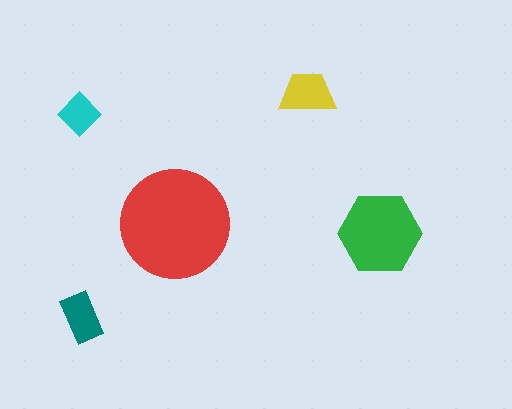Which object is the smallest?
The cyan diamond.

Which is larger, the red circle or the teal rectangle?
The red circle.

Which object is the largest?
The red circle.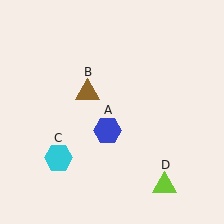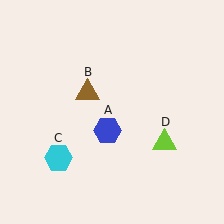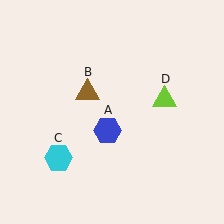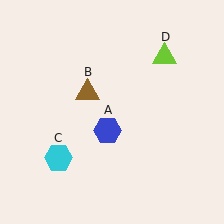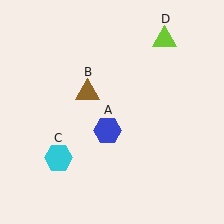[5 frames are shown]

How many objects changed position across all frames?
1 object changed position: lime triangle (object D).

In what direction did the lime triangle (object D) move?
The lime triangle (object D) moved up.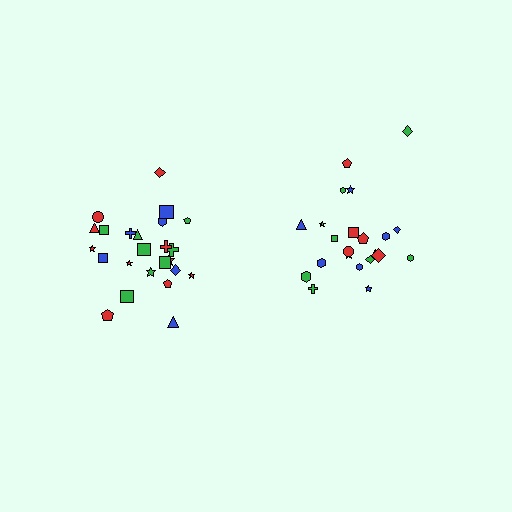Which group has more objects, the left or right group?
The left group.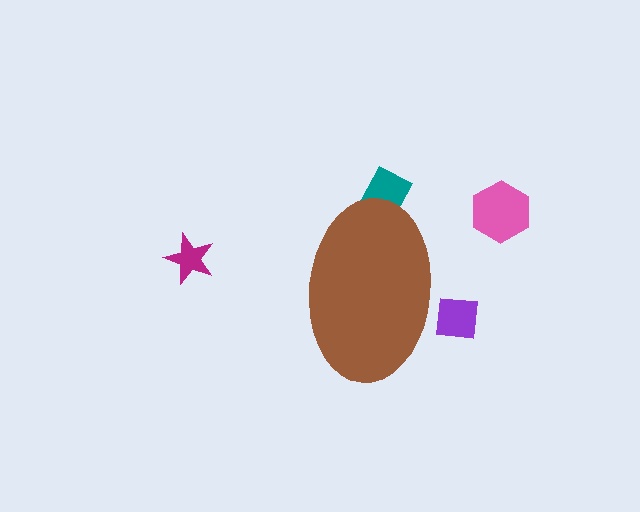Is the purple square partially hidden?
Yes, the purple square is partially hidden behind the brown ellipse.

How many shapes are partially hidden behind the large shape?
2 shapes are partially hidden.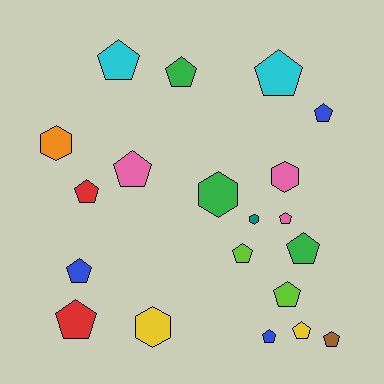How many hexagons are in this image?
There are 5 hexagons.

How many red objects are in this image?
There are 2 red objects.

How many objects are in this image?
There are 20 objects.